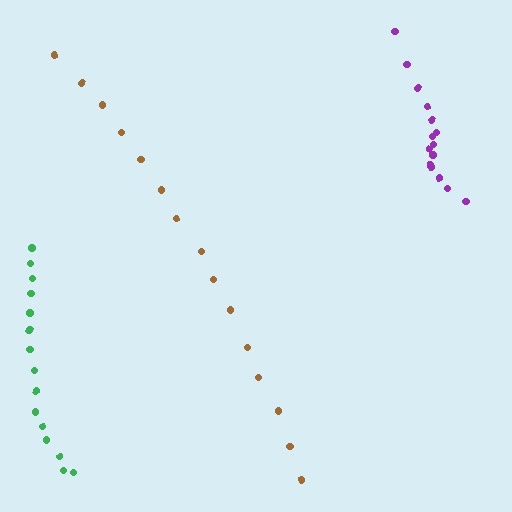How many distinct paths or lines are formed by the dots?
There are 3 distinct paths.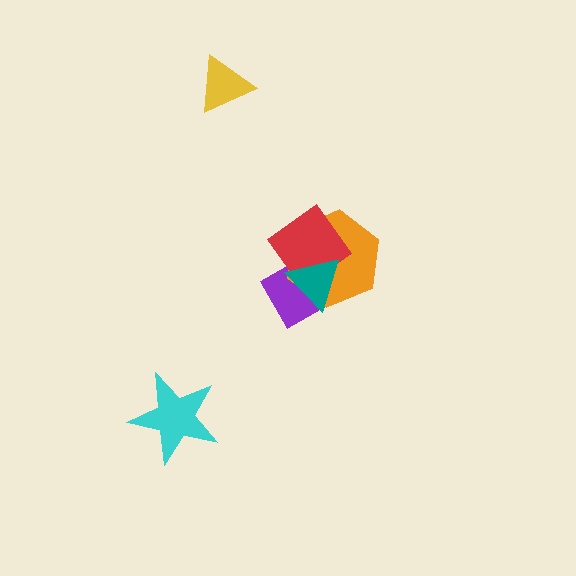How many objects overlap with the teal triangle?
3 objects overlap with the teal triangle.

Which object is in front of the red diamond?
The teal triangle is in front of the red diamond.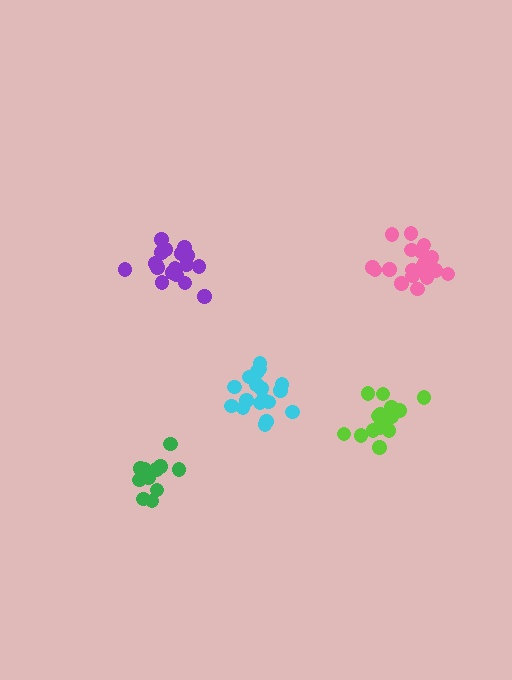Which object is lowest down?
The green cluster is bottommost.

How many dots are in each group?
Group 1: 15 dots, Group 2: 12 dots, Group 3: 18 dots, Group 4: 18 dots, Group 5: 18 dots (81 total).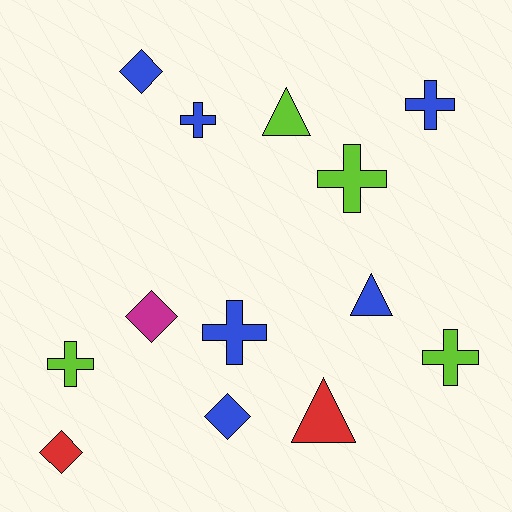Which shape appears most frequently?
Cross, with 6 objects.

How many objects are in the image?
There are 13 objects.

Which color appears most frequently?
Blue, with 6 objects.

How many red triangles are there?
There is 1 red triangle.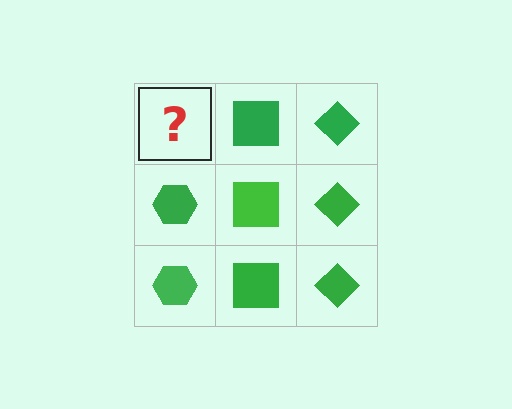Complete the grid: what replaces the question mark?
The question mark should be replaced with a green hexagon.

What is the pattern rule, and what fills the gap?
The rule is that each column has a consistent shape. The gap should be filled with a green hexagon.